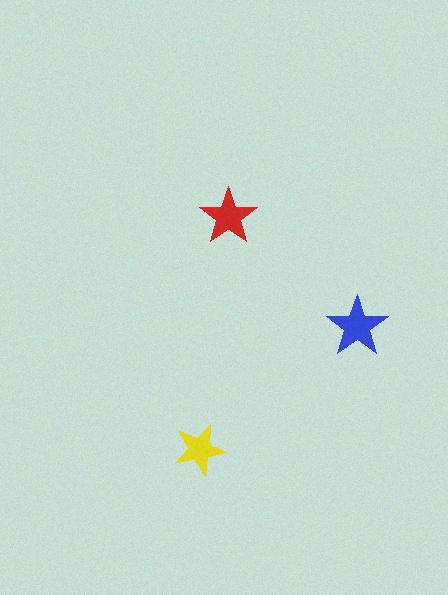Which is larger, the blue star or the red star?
The blue one.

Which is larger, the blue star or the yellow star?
The blue one.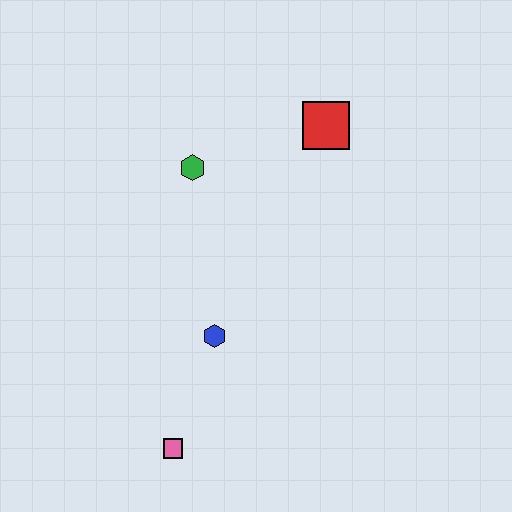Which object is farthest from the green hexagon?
The pink square is farthest from the green hexagon.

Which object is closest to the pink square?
The blue hexagon is closest to the pink square.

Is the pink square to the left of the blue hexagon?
Yes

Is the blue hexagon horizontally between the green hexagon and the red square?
Yes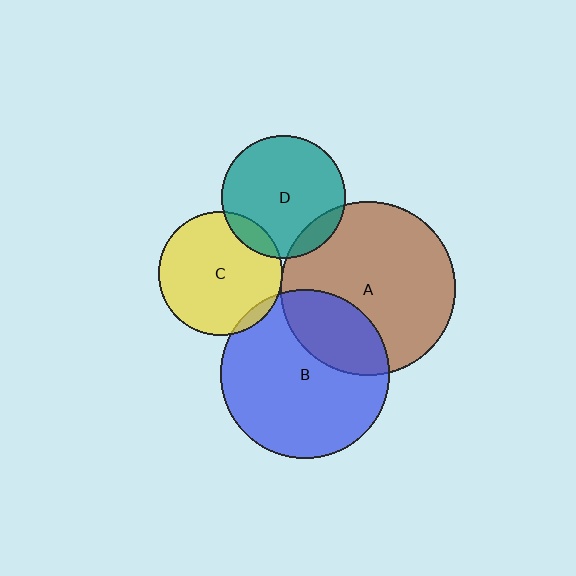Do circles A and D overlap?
Yes.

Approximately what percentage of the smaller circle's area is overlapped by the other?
Approximately 10%.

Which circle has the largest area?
Circle A (brown).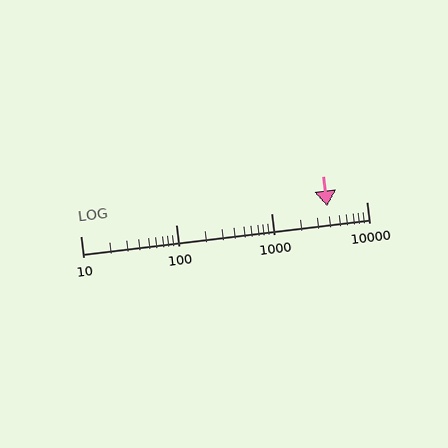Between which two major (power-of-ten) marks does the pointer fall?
The pointer is between 1000 and 10000.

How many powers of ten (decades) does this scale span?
The scale spans 3 decades, from 10 to 10000.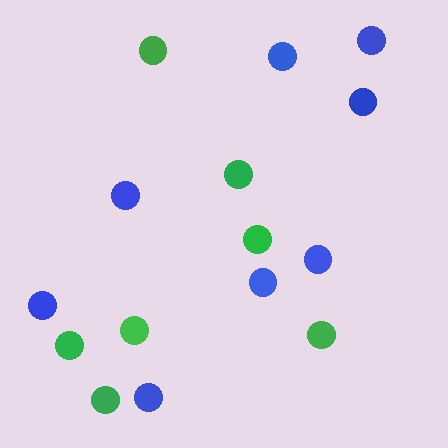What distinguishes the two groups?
There are 2 groups: one group of green circles (7) and one group of blue circles (8).